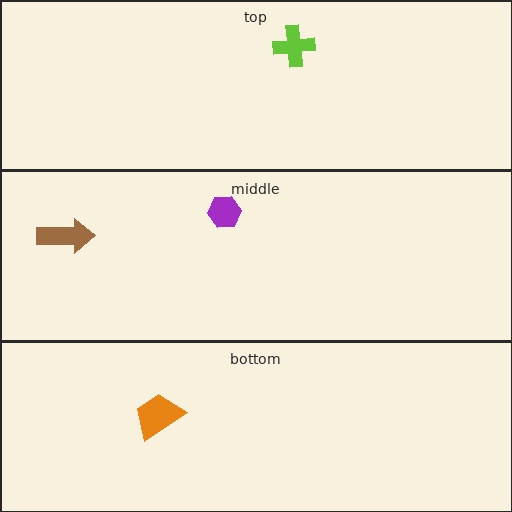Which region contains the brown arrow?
The middle region.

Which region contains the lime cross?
The top region.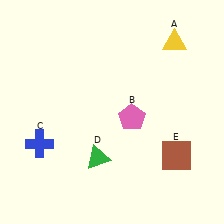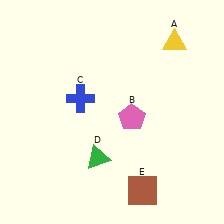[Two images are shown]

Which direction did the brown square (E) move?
The brown square (E) moved down.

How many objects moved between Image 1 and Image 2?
2 objects moved between the two images.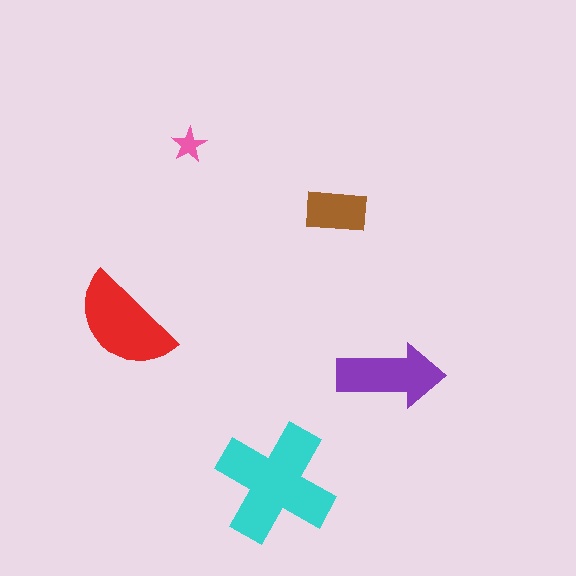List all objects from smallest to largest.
The pink star, the brown rectangle, the purple arrow, the red semicircle, the cyan cross.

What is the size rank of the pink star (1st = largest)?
5th.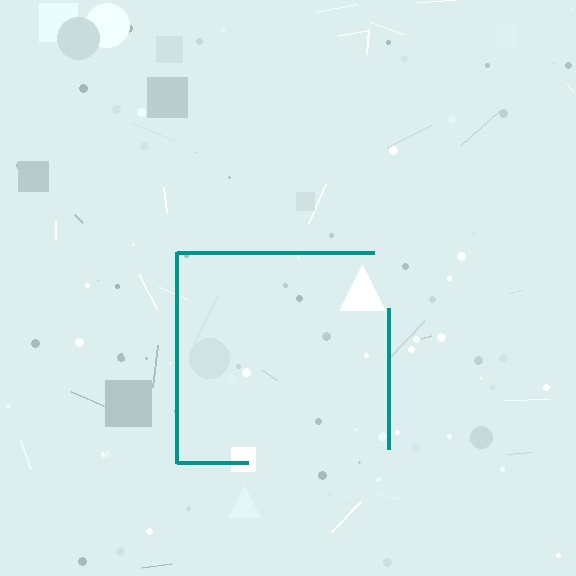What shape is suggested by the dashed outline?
The dashed outline suggests a square.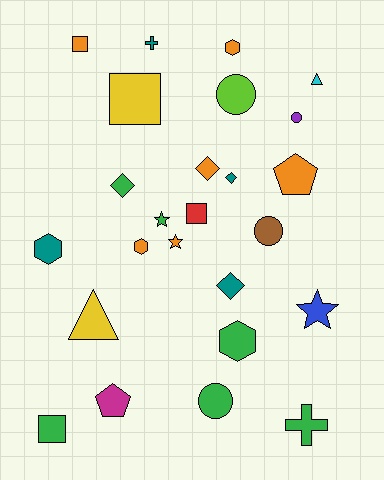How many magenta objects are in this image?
There is 1 magenta object.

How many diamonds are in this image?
There are 4 diamonds.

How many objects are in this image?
There are 25 objects.